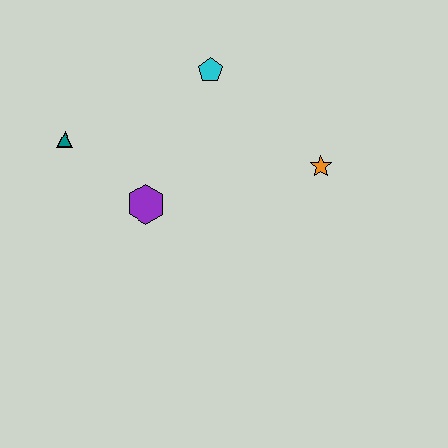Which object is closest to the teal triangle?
The purple hexagon is closest to the teal triangle.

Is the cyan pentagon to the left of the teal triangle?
No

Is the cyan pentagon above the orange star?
Yes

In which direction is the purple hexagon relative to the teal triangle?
The purple hexagon is to the right of the teal triangle.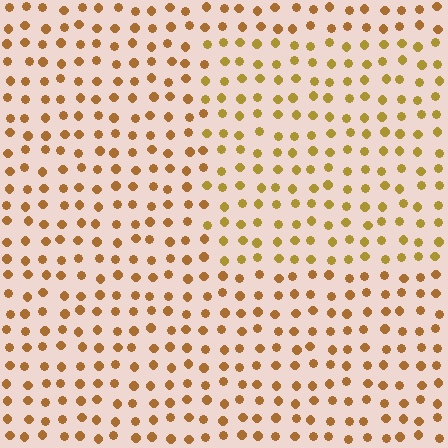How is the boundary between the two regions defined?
The boundary is defined purely by a slight shift in hue (about 20 degrees). Spacing, size, and orientation are identical on both sides.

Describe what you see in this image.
The image is filled with small brown elements in a uniform arrangement. A rectangle-shaped region is visible where the elements are tinted to a slightly different hue, forming a subtle color boundary.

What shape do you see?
I see a rectangle.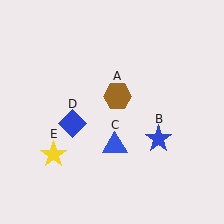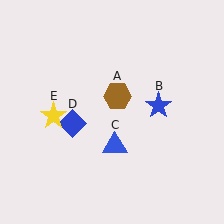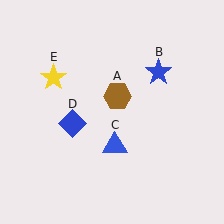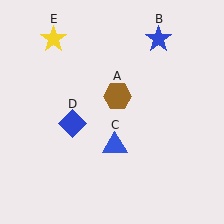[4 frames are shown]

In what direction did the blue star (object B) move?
The blue star (object B) moved up.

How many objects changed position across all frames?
2 objects changed position: blue star (object B), yellow star (object E).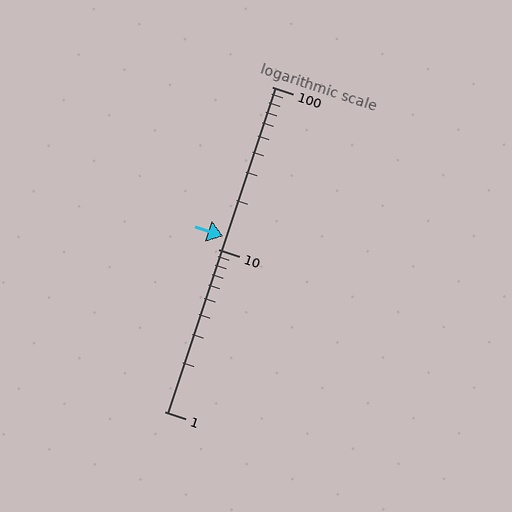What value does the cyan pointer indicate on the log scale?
The pointer indicates approximately 12.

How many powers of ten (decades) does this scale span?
The scale spans 2 decades, from 1 to 100.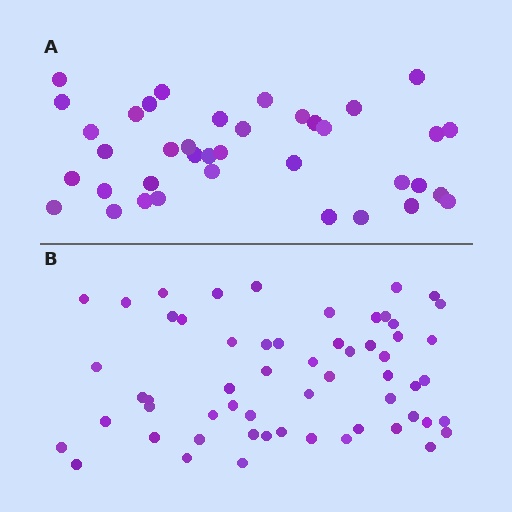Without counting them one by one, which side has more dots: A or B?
Region B (the bottom region) has more dots.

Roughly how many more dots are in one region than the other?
Region B has approximately 20 more dots than region A.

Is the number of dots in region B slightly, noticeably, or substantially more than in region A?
Region B has substantially more. The ratio is roughly 1.5 to 1.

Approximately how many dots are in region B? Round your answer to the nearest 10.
About 60 dots. (The exact count is 58, which rounds to 60.)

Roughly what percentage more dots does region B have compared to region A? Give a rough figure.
About 55% more.